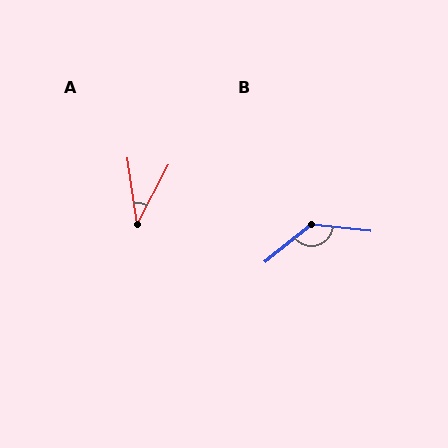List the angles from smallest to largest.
A (36°), B (135°).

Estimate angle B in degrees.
Approximately 135 degrees.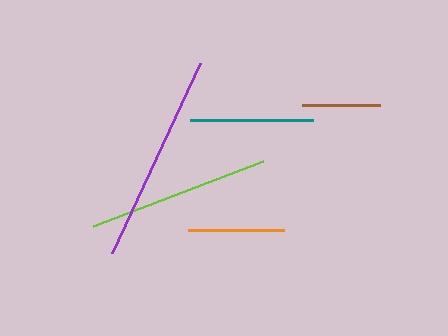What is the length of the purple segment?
The purple segment is approximately 209 pixels long.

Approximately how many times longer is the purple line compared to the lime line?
The purple line is approximately 1.1 times the length of the lime line.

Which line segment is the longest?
The purple line is the longest at approximately 209 pixels.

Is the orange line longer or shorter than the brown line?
The orange line is longer than the brown line.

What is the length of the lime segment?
The lime segment is approximately 182 pixels long.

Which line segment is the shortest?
The brown line is the shortest at approximately 78 pixels.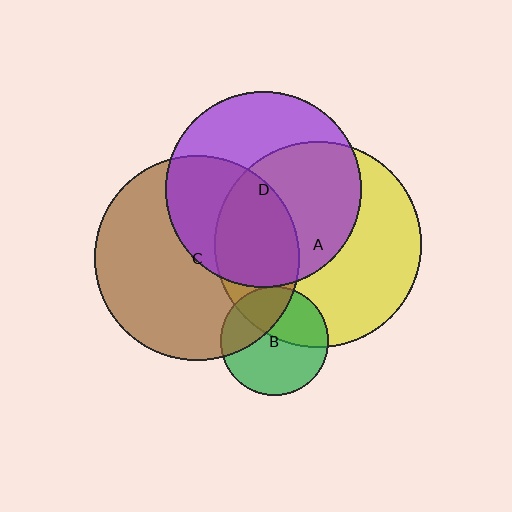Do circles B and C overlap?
Yes.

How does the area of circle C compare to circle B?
Approximately 3.6 times.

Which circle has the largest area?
Circle A (yellow).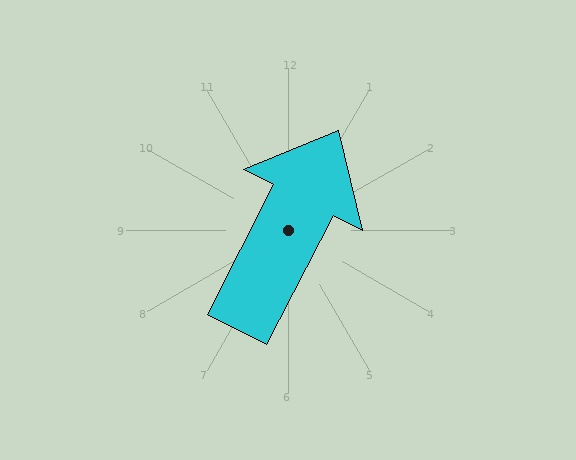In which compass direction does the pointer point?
Northeast.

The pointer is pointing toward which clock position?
Roughly 1 o'clock.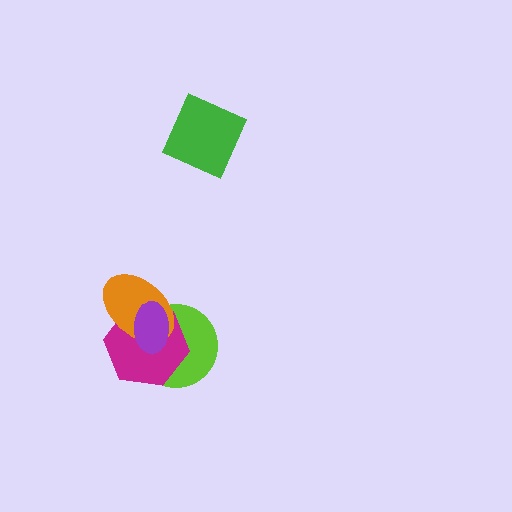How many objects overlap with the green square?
0 objects overlap with the green square.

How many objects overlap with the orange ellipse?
3 objects overlap with the orange ellipse.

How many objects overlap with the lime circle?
3 objects overlap with the lime circle.